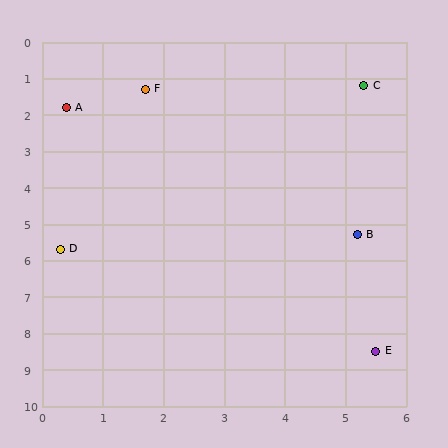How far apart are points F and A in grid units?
Points F and A are about 1.4 grid units apart.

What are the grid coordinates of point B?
Point B is at approximately (5.2, 5.3).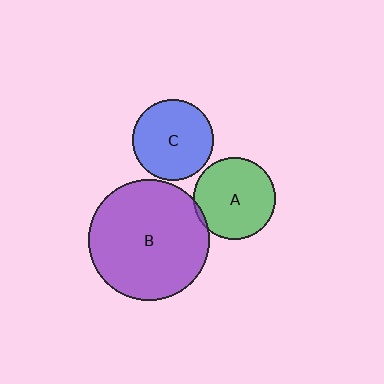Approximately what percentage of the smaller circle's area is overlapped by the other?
Approximately 5%.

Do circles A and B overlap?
Yes.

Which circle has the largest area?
Circle B (purple).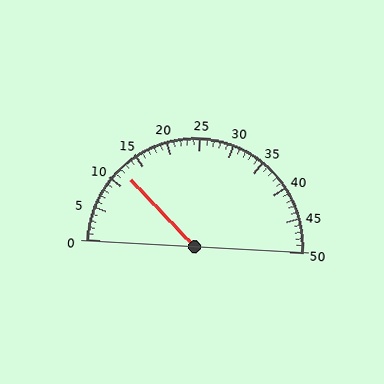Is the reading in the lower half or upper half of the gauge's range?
The reading is in the lower half of the range (0 to 50).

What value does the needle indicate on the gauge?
The needle indicates approximately 12.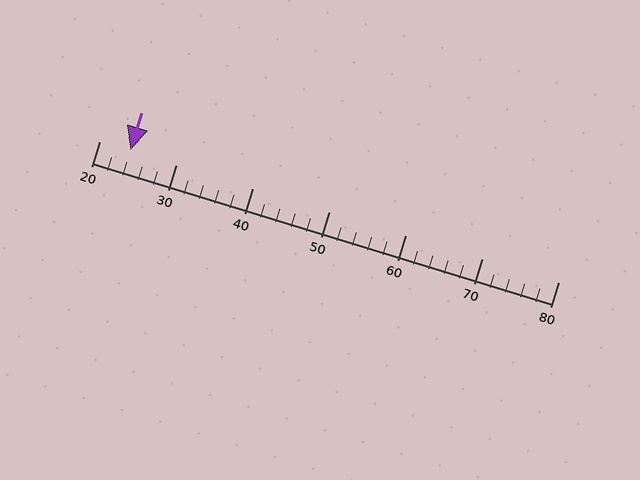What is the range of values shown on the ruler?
The ruler shows values from 20 to 80.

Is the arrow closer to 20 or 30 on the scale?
The arrow is closer to 20.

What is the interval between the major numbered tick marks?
The major tick marks are spaced 10 units apart.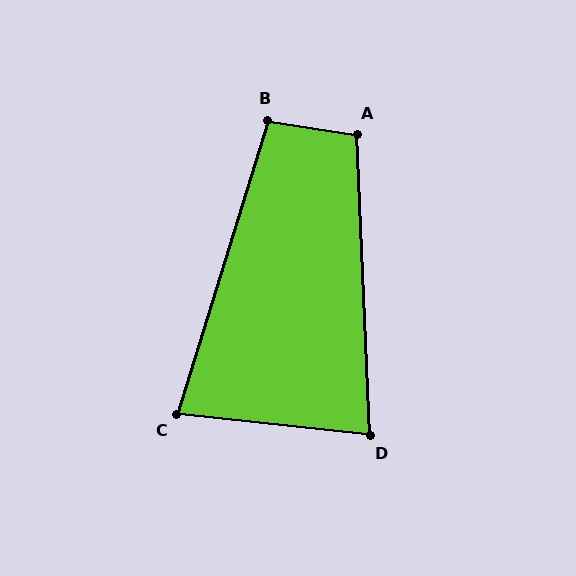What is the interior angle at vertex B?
Approximately 98 degrees (obtuse).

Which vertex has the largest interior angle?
A, at approximately 101 degrees.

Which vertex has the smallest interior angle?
C, at approximately 79 degrees.